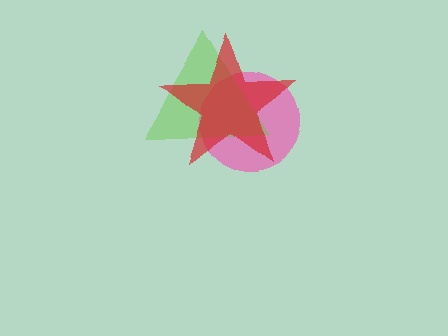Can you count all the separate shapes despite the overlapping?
Yes, there are 3 separate shapes.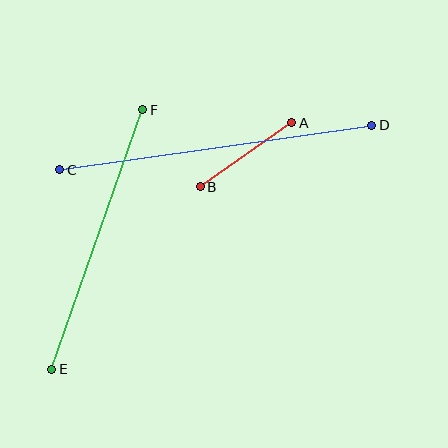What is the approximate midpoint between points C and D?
The midpoint is at approximately (216, 147) pixels.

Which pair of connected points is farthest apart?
Points C and D are farthest apart.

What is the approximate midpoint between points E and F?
The midpoint is at approximately (97, 240) pixels.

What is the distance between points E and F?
The distance is approximately 275 pixels.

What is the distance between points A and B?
The distance is approximately 112 pixels.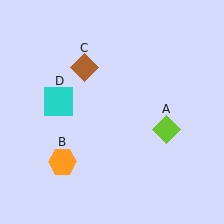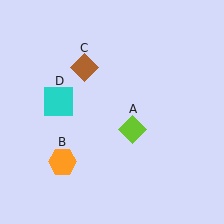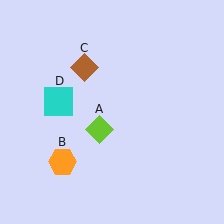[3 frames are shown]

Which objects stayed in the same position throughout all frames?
Orange hexagon (object B) and brown diamond (object C) and cyan square (object D) remained stationary.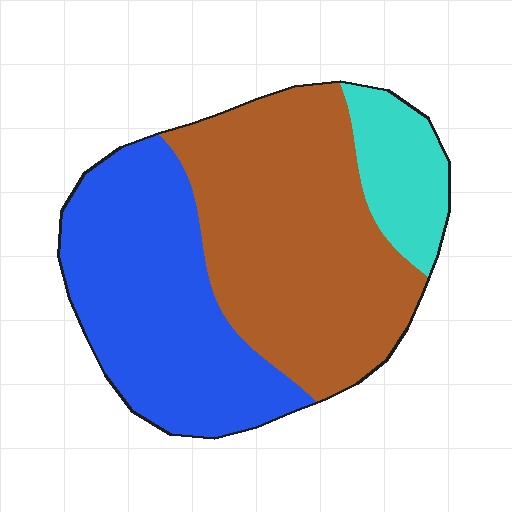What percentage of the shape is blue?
Blue covers about 40% of the shape.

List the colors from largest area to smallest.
From largest to smallest: brown, blue, cyan.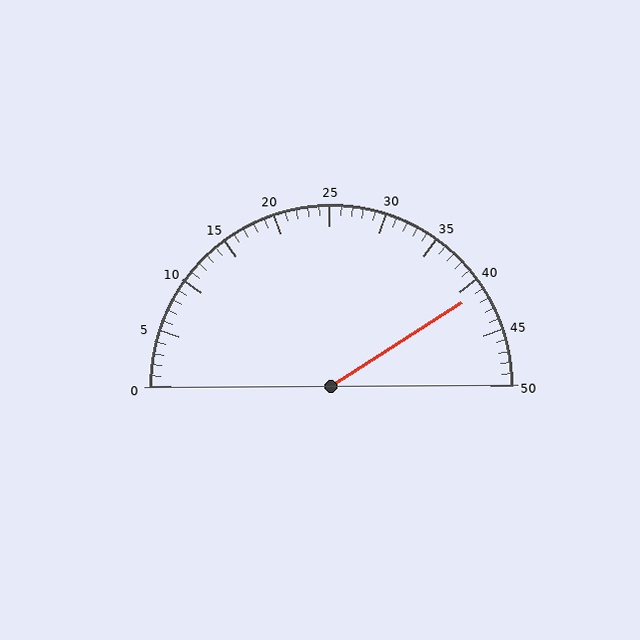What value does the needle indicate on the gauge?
The needle indicates approximately 41.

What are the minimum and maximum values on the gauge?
The gauge ranges from 0 to 50.